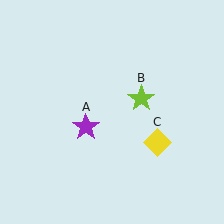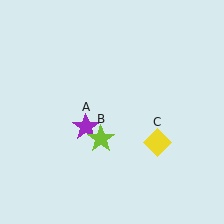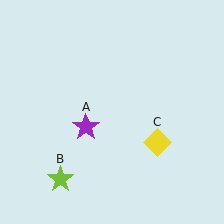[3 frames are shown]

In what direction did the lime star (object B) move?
The lime star (object B) moved down and to the left.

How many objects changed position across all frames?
1 object changed position: lime star (object B).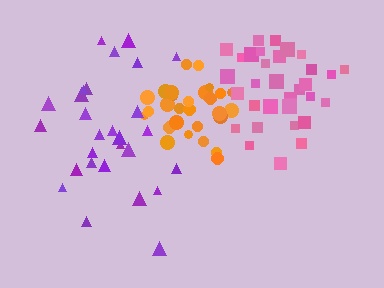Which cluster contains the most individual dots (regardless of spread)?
Pink (34).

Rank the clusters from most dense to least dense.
orange, pink, purple.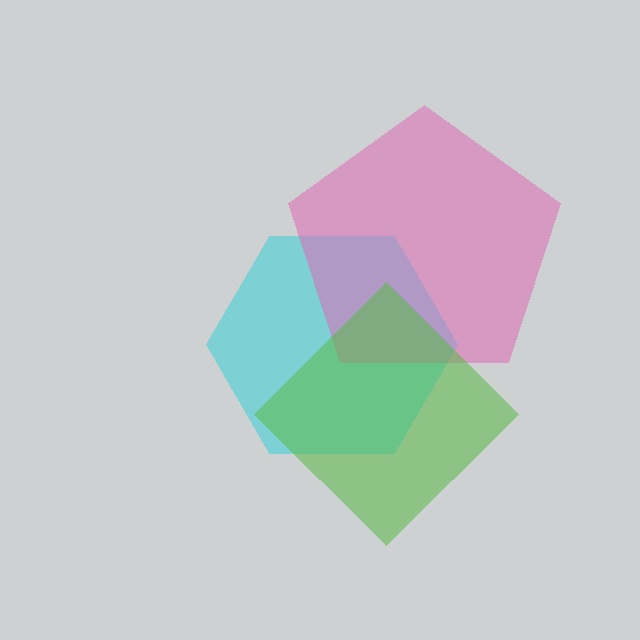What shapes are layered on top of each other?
The layered shapes are: a cyan hexagon, a pink pentagon, a lime diamond.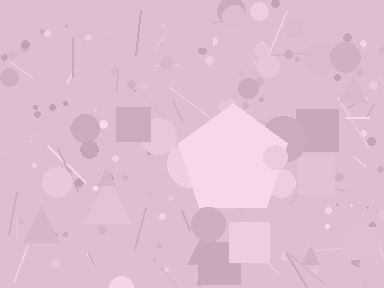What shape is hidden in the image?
A pentagon is hidden in the image.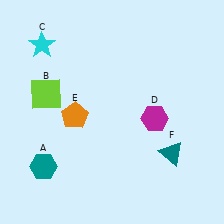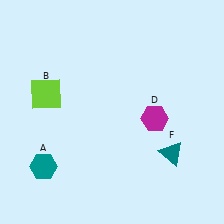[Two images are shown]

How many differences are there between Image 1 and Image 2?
There are 2 differences between the two images.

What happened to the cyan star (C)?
The cyan star (C) was removed in Image 2. It was in the top-left area of Image 1.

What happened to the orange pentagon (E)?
The orange pentagon (E) was removed in Image 2. It was in the bottom-left area of Image 1.